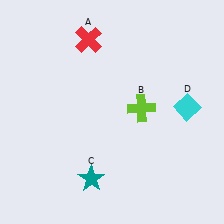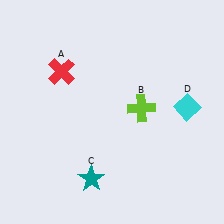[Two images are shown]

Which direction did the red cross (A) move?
The red cross (A) moved down.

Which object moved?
The red cross (A) moved down.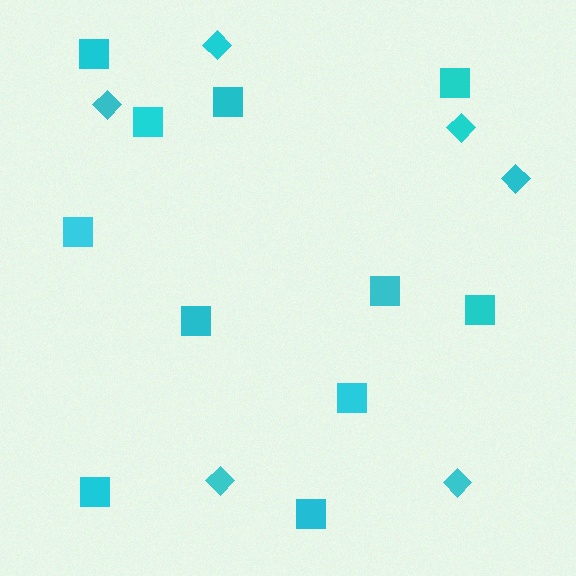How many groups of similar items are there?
There are 2 groups: one group of diamonds (6) and one group of squares (11).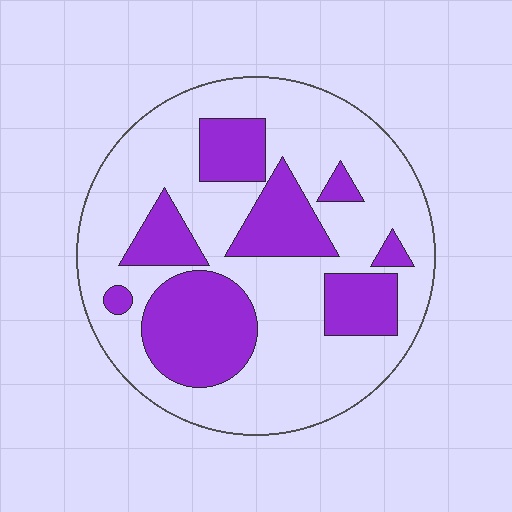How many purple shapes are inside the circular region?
8.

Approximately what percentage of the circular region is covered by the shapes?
Approximately 30%.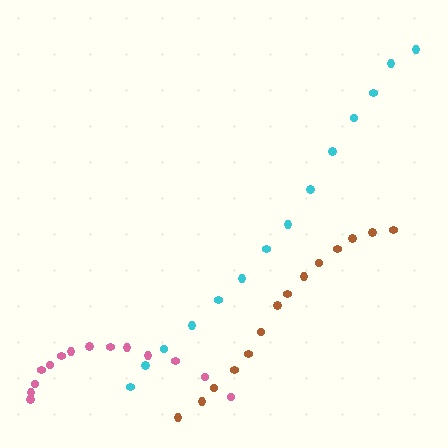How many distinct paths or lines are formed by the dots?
There are 3 distinct paths.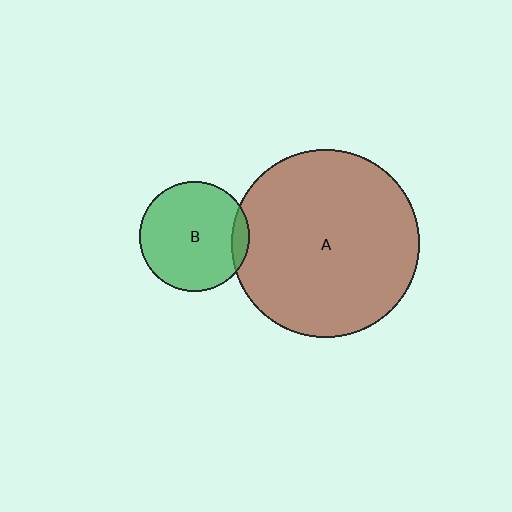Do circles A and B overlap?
Yes.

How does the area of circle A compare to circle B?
Approximately 2.9 times.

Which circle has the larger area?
Circle A (brown).